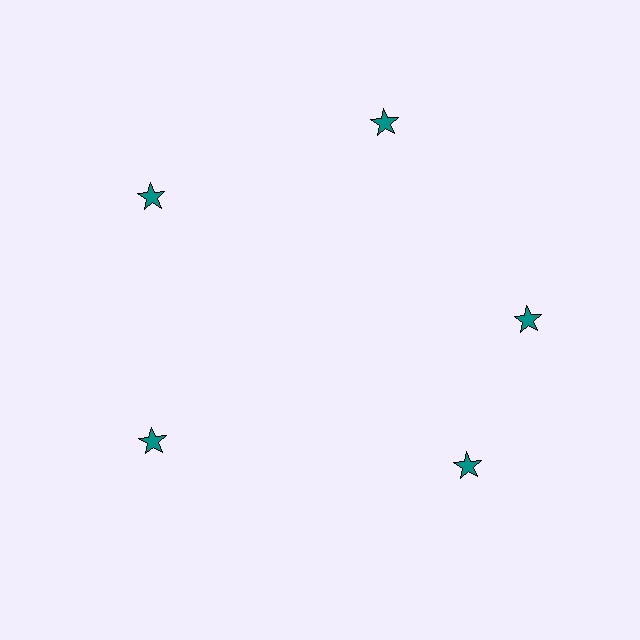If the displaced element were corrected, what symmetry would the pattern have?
It would have 5-fold rotational symmetry — the pattern would map onto itself every 72 degrees.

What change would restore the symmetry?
The symmetry would be restored by rotating it back into even spacing with its neighbors so that all 5 stars sit at equal angles and equal distance from the center.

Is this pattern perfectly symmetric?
No. The 5 teal stars are arranged in a ring, but one element near the 5 o'clock position is rotated out of alignment along the ring, breaking the 5-fold rotational symmetry.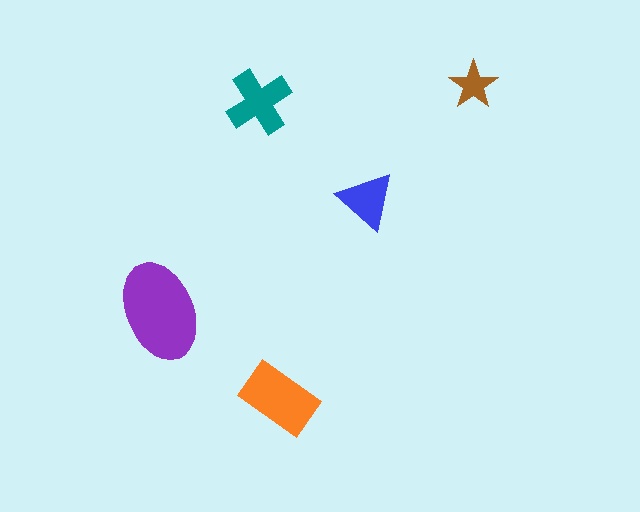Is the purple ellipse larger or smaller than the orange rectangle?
Larger.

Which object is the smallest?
The brown star.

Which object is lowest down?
The orange rectangle is bottommost.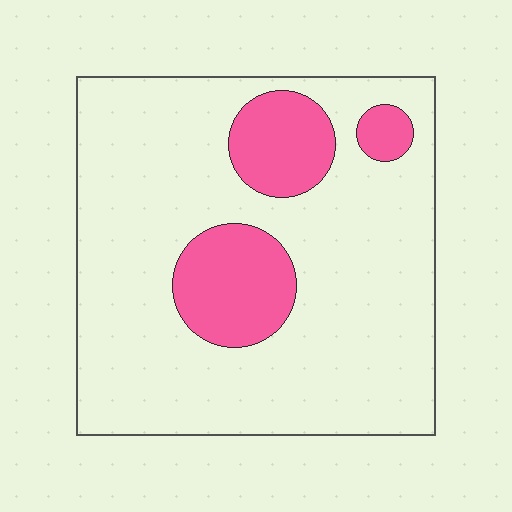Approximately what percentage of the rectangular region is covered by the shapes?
Approximately 20%.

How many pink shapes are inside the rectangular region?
3.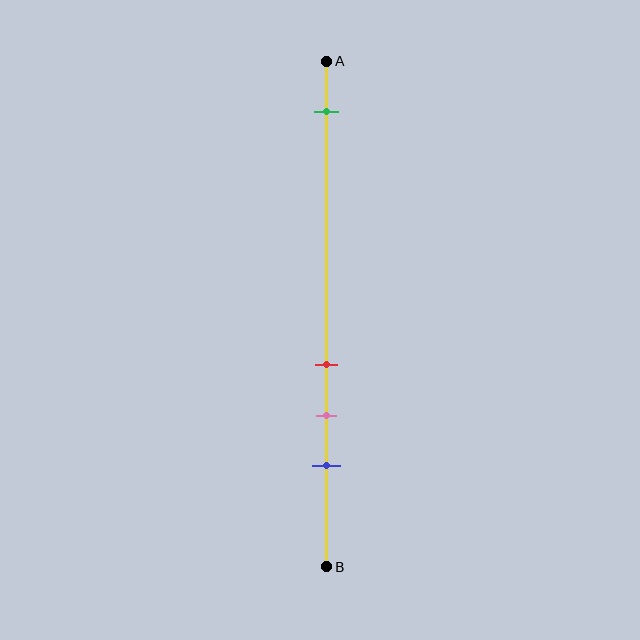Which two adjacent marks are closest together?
The red and pink marks are the closest adjacent pair.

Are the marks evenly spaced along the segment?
No, the marks are not evenly spaced.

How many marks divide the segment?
There are 4 marks dividing the segment.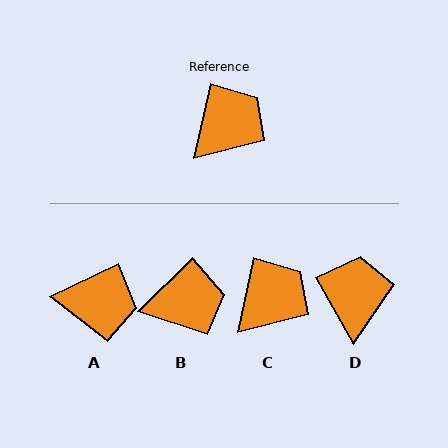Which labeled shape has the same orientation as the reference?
C.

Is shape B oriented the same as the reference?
No, it is off by about 33 degrees.